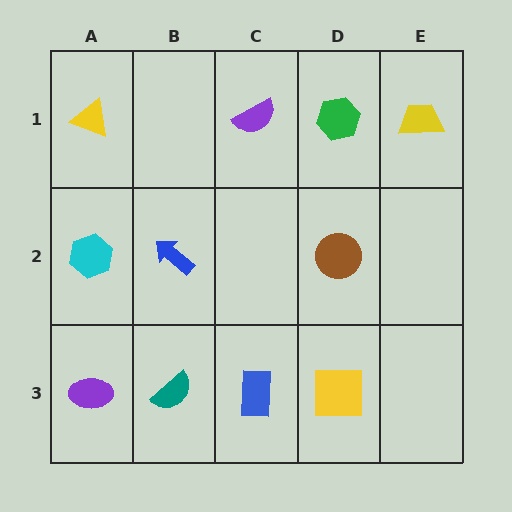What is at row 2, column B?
A blue arrow.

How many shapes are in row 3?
4 shapes.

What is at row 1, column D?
A green hexagon.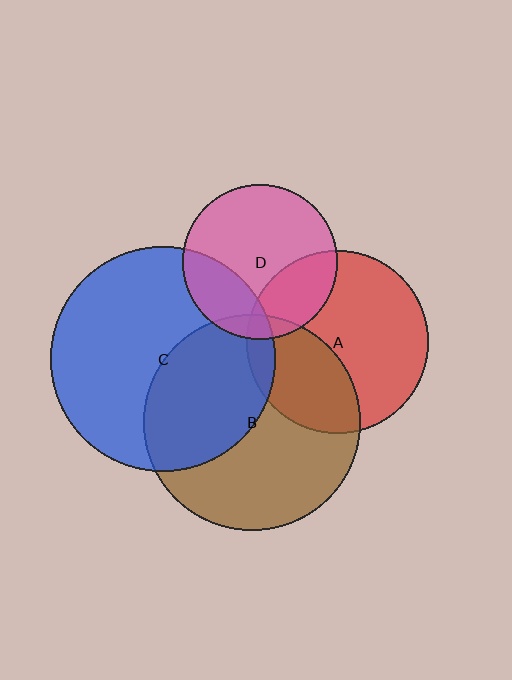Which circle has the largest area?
Circle C (blue).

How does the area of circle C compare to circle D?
Approximately 2.1 times.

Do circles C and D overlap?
Yes.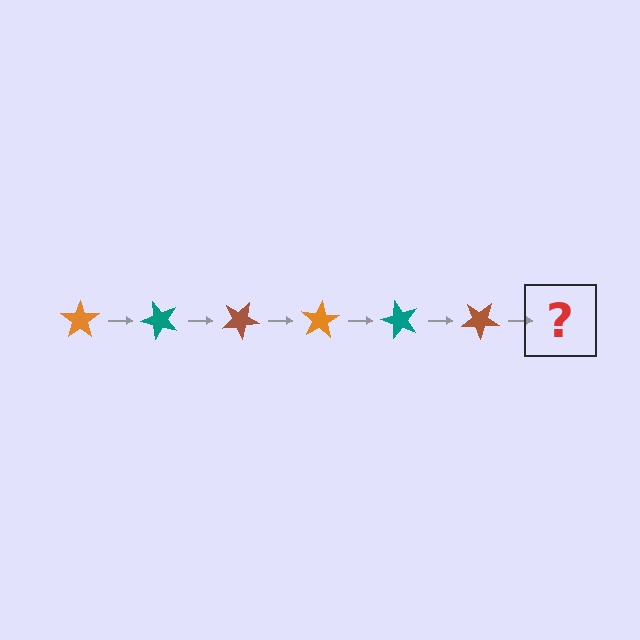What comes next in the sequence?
The next element should be an orange star, rotated 300 degrees from the start.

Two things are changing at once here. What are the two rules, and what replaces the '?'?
The two rules are that it rotates 50 degrees each step and the color cycles through orange, teal, and brown. The '?' should be an orange star, rotated 300 degrees from the start.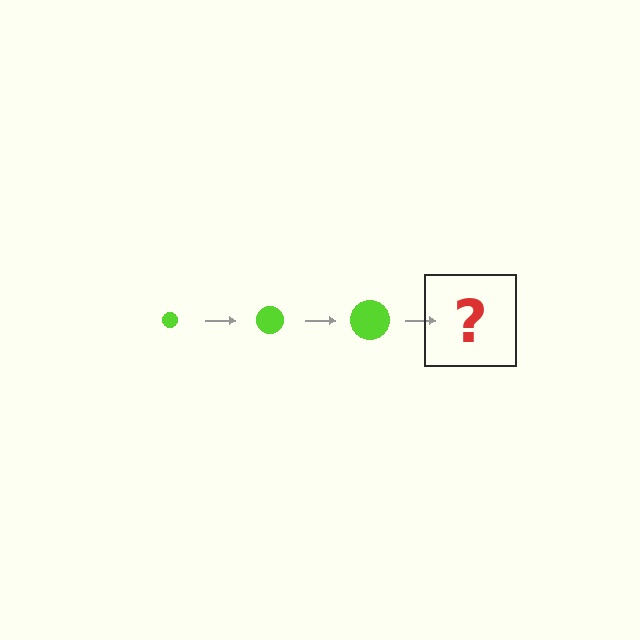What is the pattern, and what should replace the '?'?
The pattern is that the circle gets progressively larger each step. The '?' should be a lime circle, larger than the previous one.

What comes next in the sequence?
The next element should be a lime circle, larger than the previous one.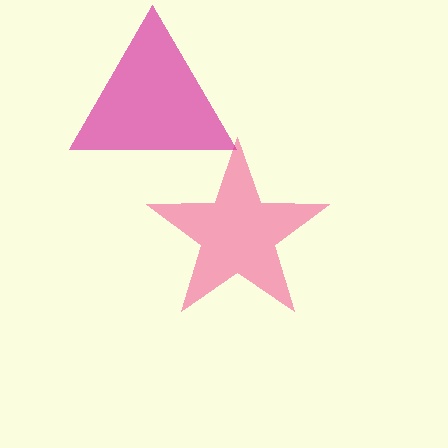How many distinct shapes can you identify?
There are 2 distinct shapes: a pink star, a magenta triangle.